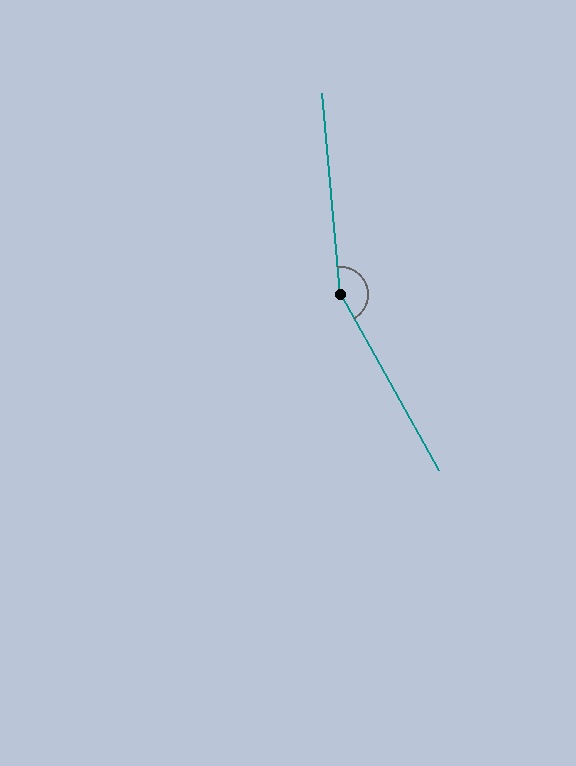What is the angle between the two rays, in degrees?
Approximately 156 degrees.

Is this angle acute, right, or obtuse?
It is obtuse.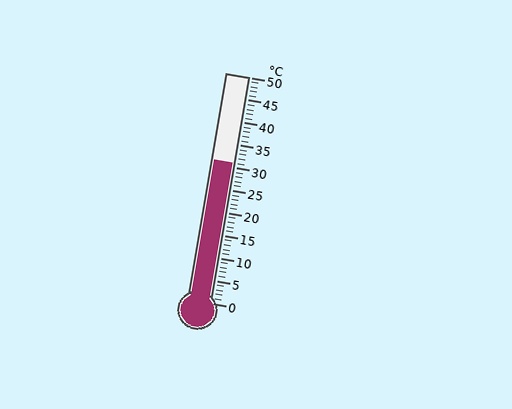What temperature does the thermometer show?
The thermometer shows approximately 31°C.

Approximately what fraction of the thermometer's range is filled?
The thermometer is filled to approximately 60% of its range.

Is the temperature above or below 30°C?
The temperature is above 30°C.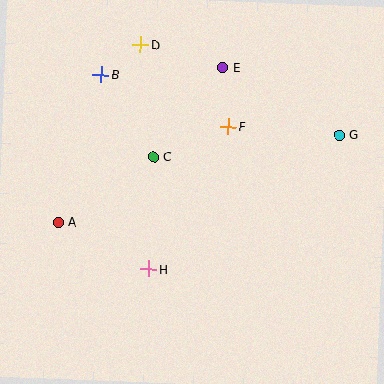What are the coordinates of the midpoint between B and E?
The midpoint between B and E is at (162, 71).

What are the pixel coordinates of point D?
Point D is at (141, 45).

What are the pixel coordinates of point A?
Point A is at (58, 222).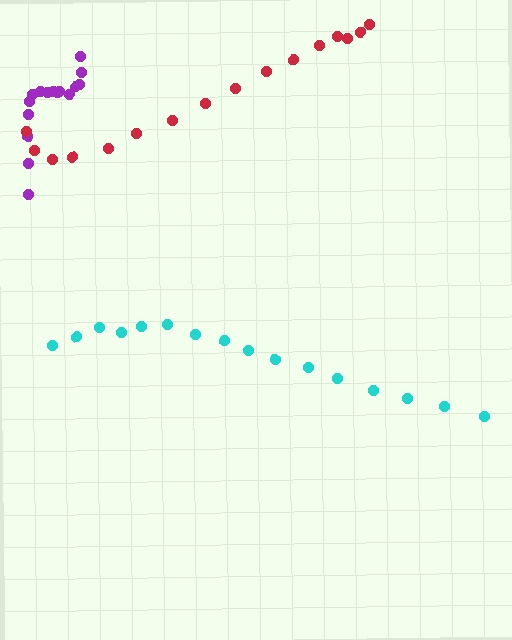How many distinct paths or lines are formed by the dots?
There are 3 distinct paths.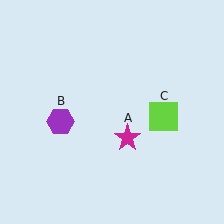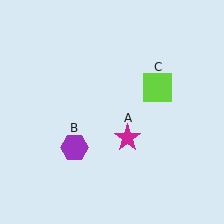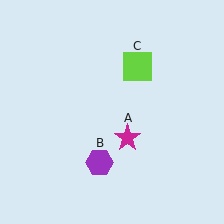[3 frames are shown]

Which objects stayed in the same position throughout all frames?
Magenta star (object A) remained stationary.